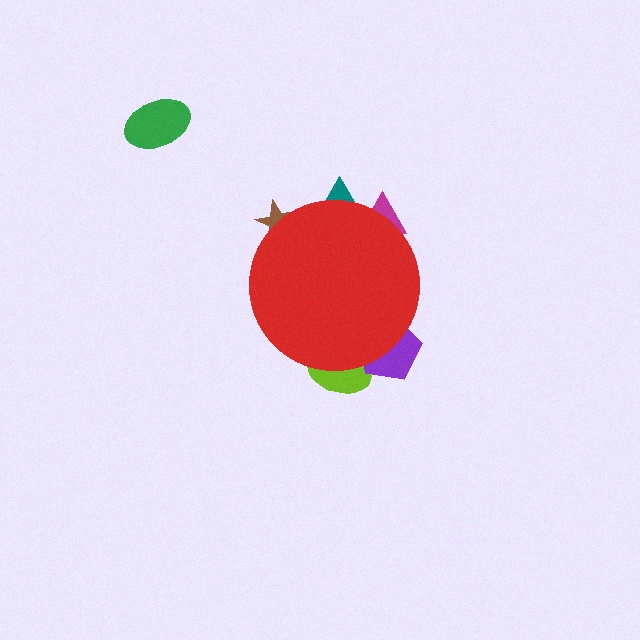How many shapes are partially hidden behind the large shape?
5 shapes are partially hidden.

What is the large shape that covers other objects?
A red circle.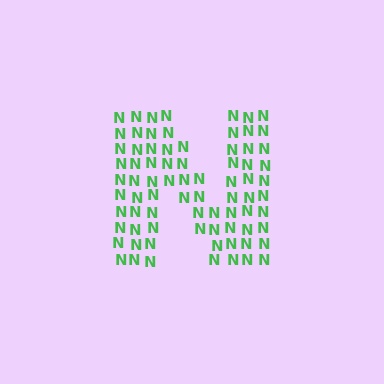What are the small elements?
The small elements are letter N's.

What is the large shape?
The large shape is the letter N.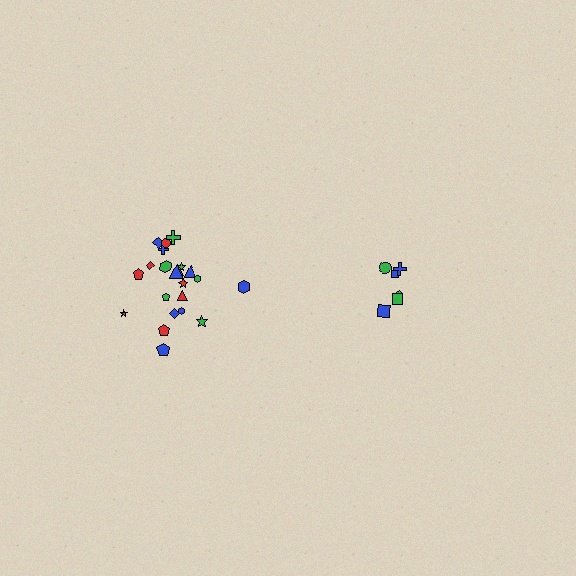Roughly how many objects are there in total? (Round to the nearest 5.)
Roughly 30 objects in total.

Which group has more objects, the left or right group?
The left group.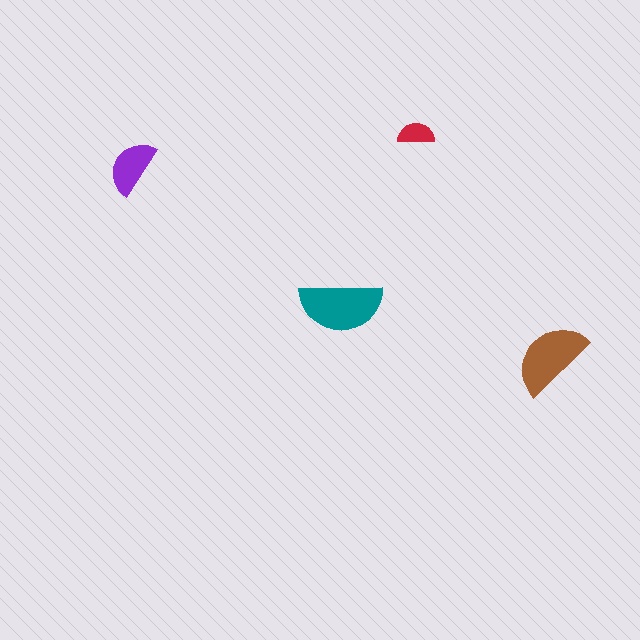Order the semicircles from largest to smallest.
the teal one, the brown one, the purple one, the red one.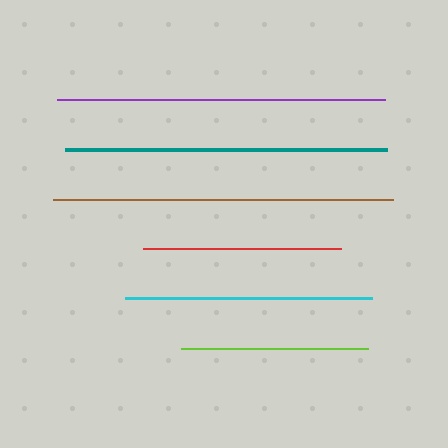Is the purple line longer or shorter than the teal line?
The purple line is longer than the teal line.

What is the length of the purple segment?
The purple segment is approximately 329 pixels long.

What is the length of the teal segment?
The teal segment is approximately 322 pixels long.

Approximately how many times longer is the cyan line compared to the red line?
The cyan line is approximately 1.3 times the length of the red line.